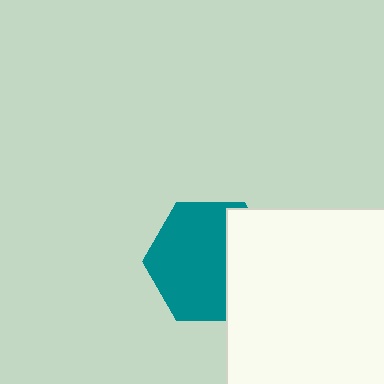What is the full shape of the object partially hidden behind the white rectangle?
The partially hidden object is a teal hexagon.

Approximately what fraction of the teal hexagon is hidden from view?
Roughly 34% of the teal hexagon is hidden behind the white rectangle.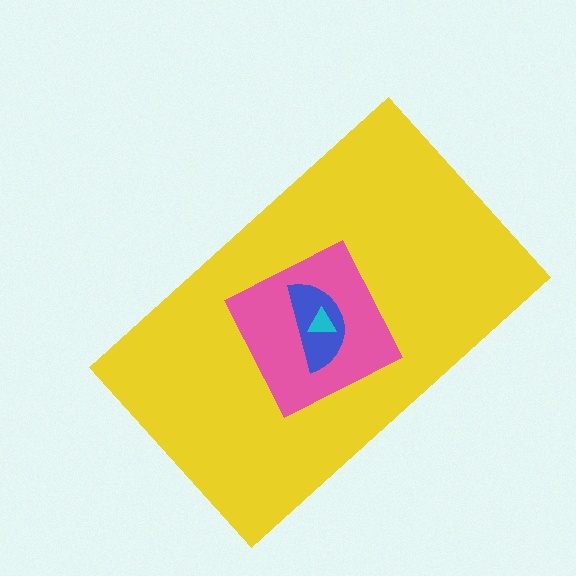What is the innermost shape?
The cyan triangle.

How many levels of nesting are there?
4.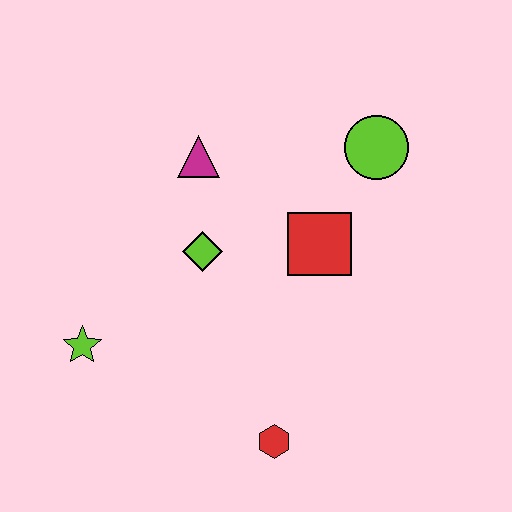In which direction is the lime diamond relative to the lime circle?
The lime diamond is to the left of the lime circle.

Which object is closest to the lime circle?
The red square is closest to the lime circle.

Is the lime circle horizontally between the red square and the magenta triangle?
No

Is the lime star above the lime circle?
No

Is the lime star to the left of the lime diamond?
Yes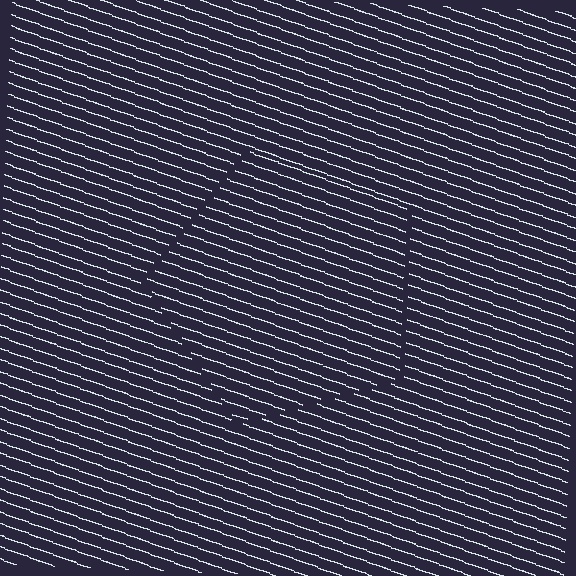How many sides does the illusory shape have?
5 sides — the line-ends trace a pentagon.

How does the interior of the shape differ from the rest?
The interior of the shape contains the same grating, shifted by half a period — the contour is defined by the phase discontinuity where line-ends from the inner and outer gratings abut.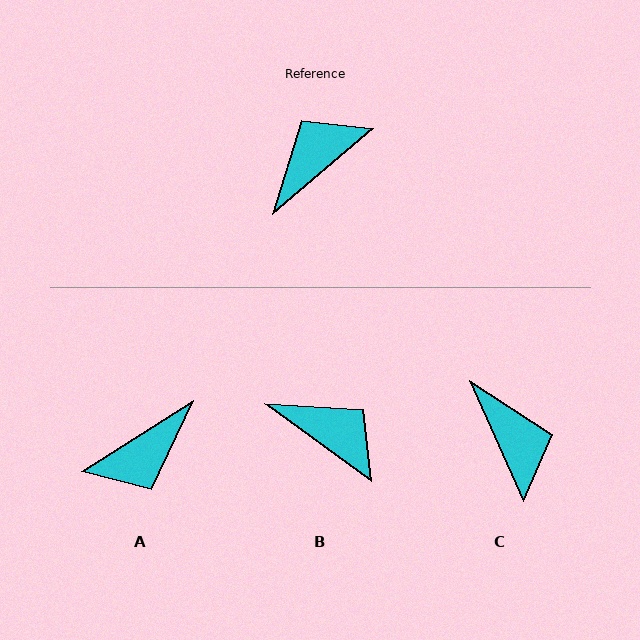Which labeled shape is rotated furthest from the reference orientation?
A, about 172 degrees away.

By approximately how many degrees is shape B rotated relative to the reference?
Approximately 77 degrees clockwise.